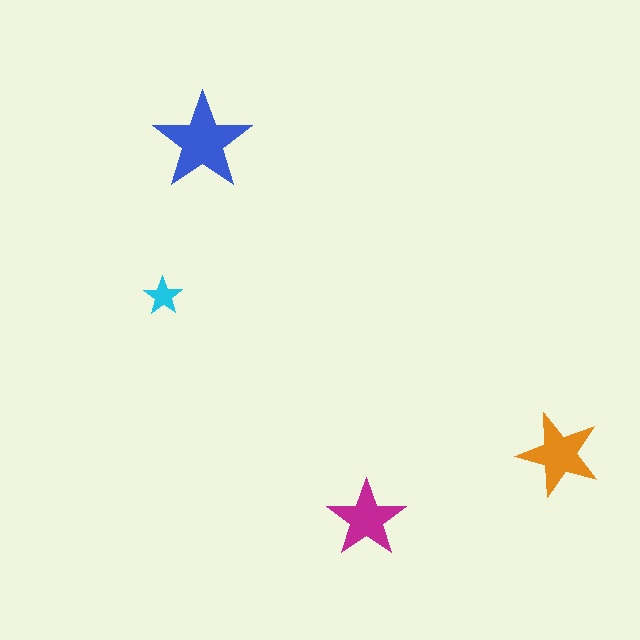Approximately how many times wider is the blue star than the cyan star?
About 2.5 times wider.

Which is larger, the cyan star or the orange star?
The orange one.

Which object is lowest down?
The magenta star is bottommost.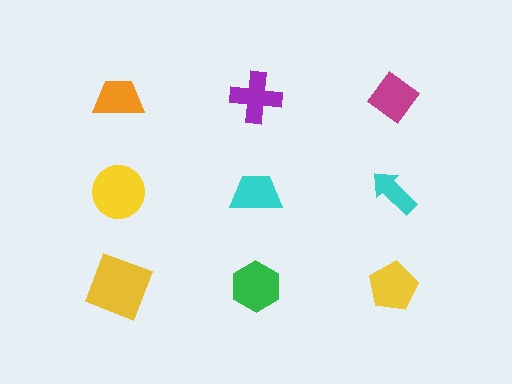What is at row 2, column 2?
A cyan trapezoid.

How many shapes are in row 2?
3 shapes.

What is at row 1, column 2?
A purple cross.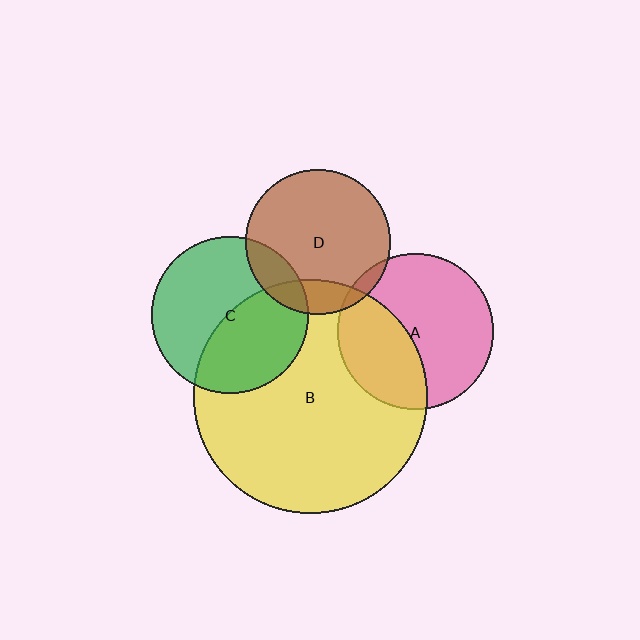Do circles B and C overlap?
Yes.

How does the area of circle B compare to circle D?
Approximately 2.6 times.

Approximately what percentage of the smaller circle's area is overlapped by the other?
Approximately 45%.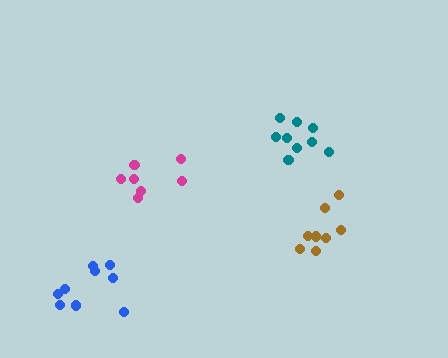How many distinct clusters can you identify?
There are 4 distinct clusters.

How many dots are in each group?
Group 1: 7 dots, Group 2: 9 dots, Group 3: 8 dots, Group 4: 9 dots (33 total).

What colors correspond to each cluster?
The clusters are colored: magenta, blue, brown, teal.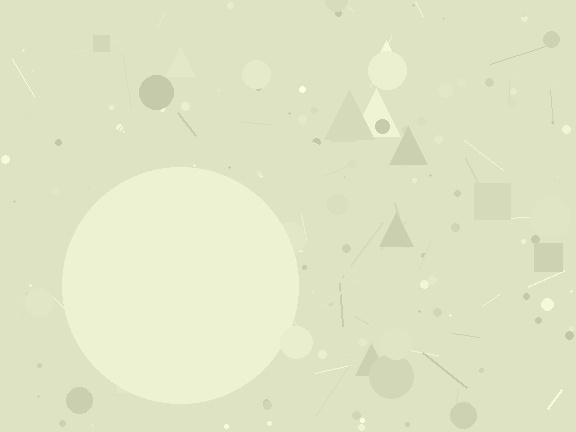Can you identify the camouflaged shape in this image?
The camouflaged shape is a circle.